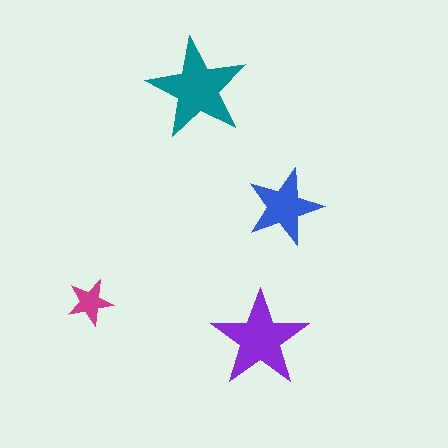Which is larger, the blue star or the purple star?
The purple one.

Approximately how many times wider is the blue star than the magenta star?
About 1.5 times wider.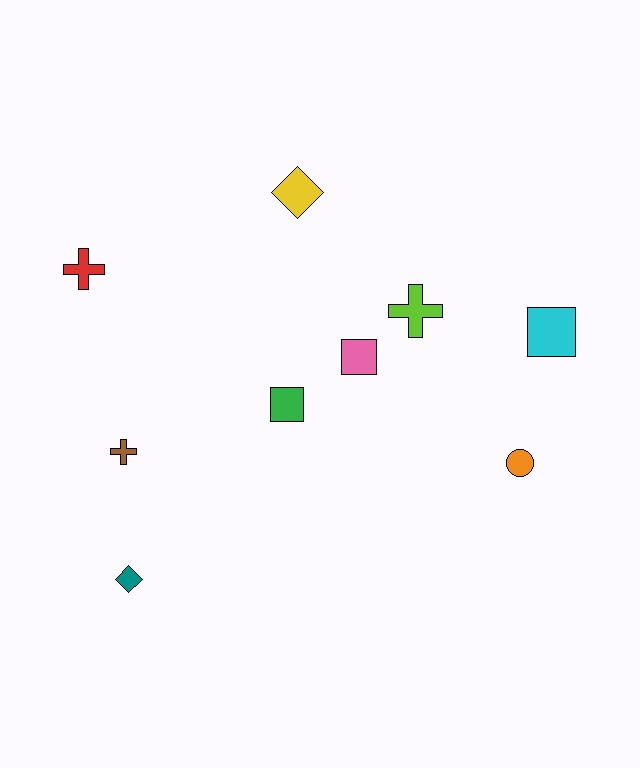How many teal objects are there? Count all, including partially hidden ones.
There is 1 teal object.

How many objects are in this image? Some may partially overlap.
There are 9 objects.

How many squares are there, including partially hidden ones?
There are 3 squares.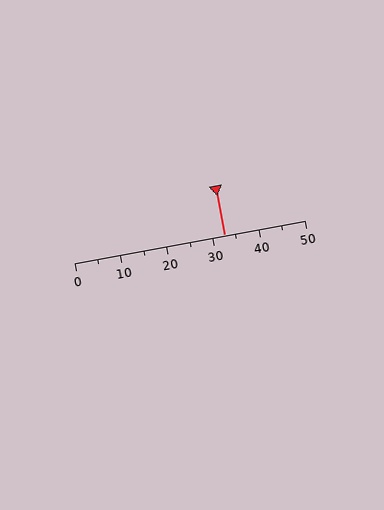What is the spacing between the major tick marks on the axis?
The major ticks are spaced 10 apart.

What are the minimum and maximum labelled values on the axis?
The axis runs from 0 to 50.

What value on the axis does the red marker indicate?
The marker indicates approximately 32.5.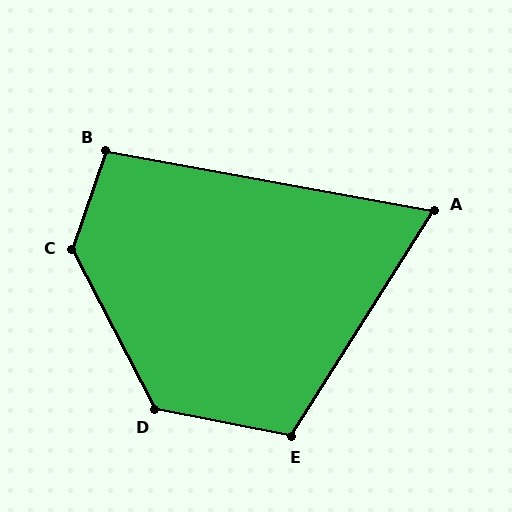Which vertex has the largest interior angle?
C, at approximately 134 degrees.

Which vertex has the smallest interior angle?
A, at approximately 68 degrees.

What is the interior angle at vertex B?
Approximately 98 degrees (obtuse).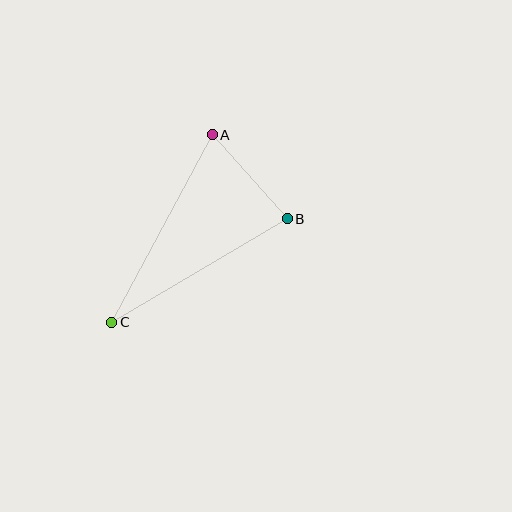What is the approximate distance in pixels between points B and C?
The distance between B and C is approximately 204 pixels.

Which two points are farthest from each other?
Points A and C are farthest from each other.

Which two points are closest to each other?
Points A and B are closest to each other.